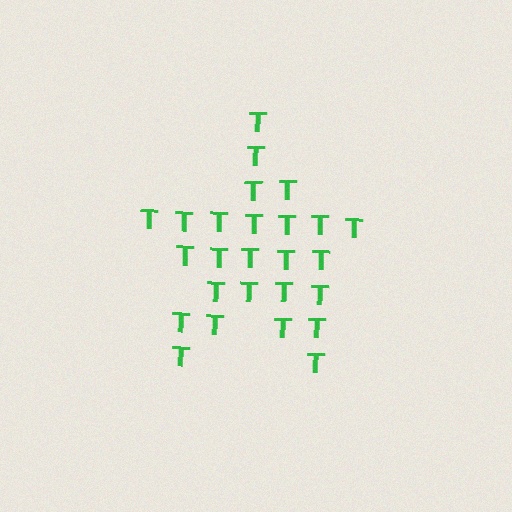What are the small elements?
The small elements are letter T's.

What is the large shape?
The large shape is a star.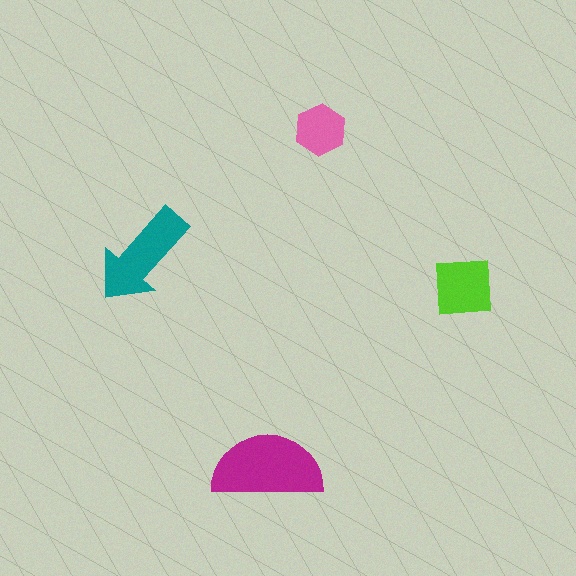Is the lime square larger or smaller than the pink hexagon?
Larger.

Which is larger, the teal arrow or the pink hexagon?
The teal arrow.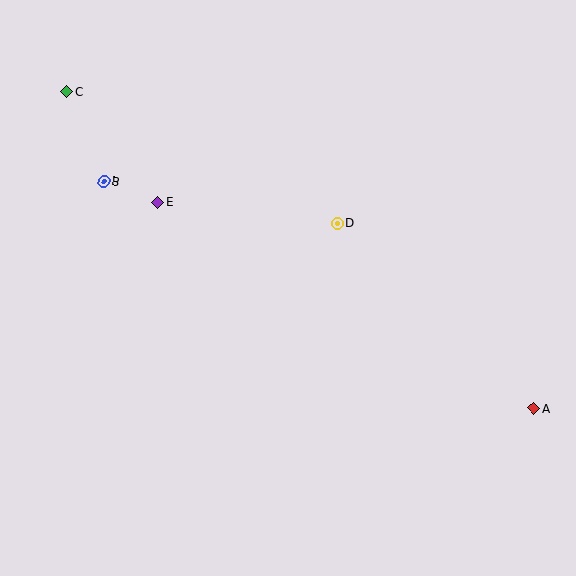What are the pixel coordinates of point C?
Point C is at (67, 92).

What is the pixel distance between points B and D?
The distance between B and D is 237 pixels.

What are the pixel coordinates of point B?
Point B is at (104, 181).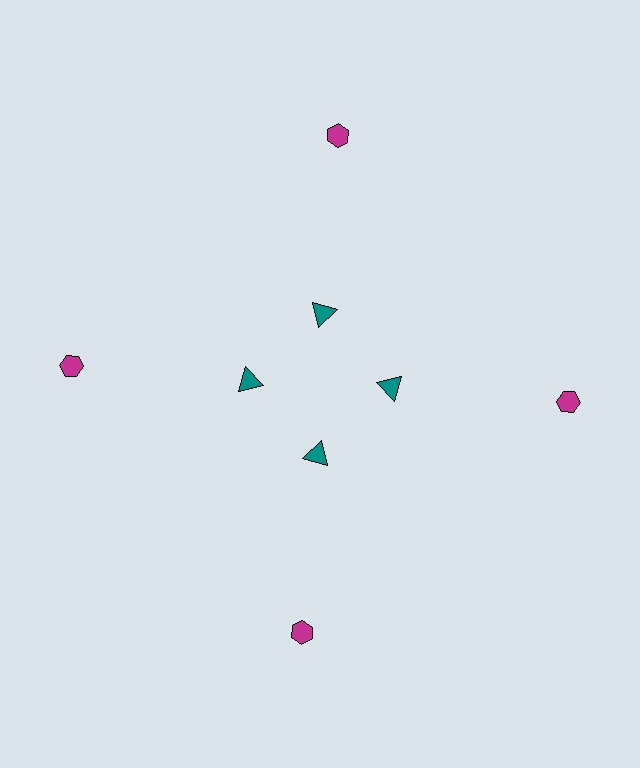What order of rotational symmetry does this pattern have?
This pattern has 4-fold rotational symmetry.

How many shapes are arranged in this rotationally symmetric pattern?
There are 8 shapes, arranged in 4 groups of 2.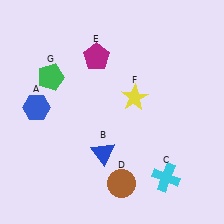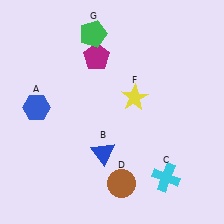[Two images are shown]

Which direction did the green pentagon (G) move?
The green pentagon (G) moved up.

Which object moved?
The green pentagon (G) moved up.